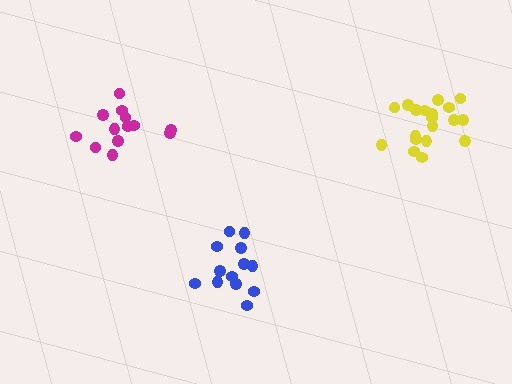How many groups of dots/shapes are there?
There are 3 groups.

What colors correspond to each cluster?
The clusters are colored: yellow, blue, magenta.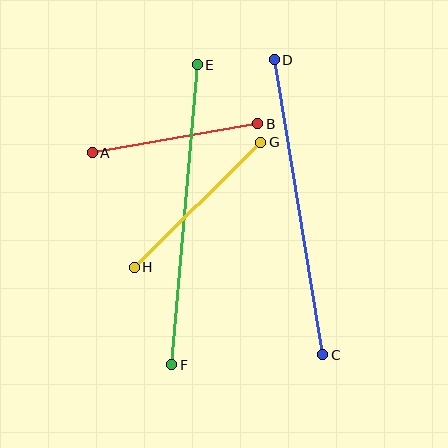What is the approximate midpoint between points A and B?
The midpoint is at approximately (175, 138) pixels.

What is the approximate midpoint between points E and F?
The midpoint is at approximately (184, 215) pixels.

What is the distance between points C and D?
The distance is approximately 299 pixels.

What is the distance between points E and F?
The distance is approximately 301 pixels.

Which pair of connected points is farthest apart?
Points E and F are farthest apart.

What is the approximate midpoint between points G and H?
The midpoint is at approximately (198, 205) pixels.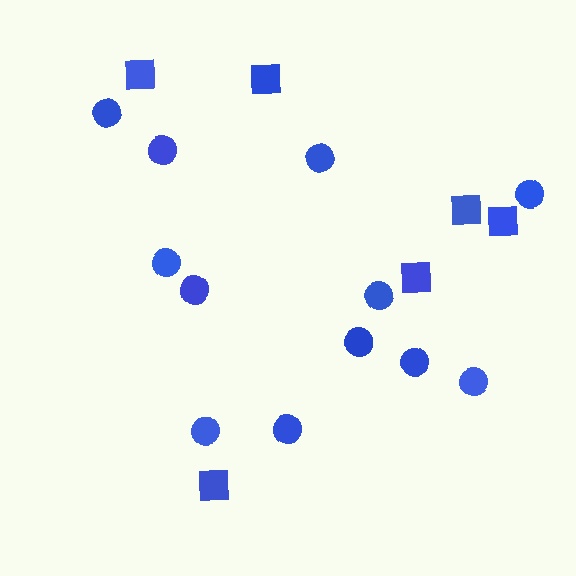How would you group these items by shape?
There are 2 groups: one group of circles (12) and one group of squares (6).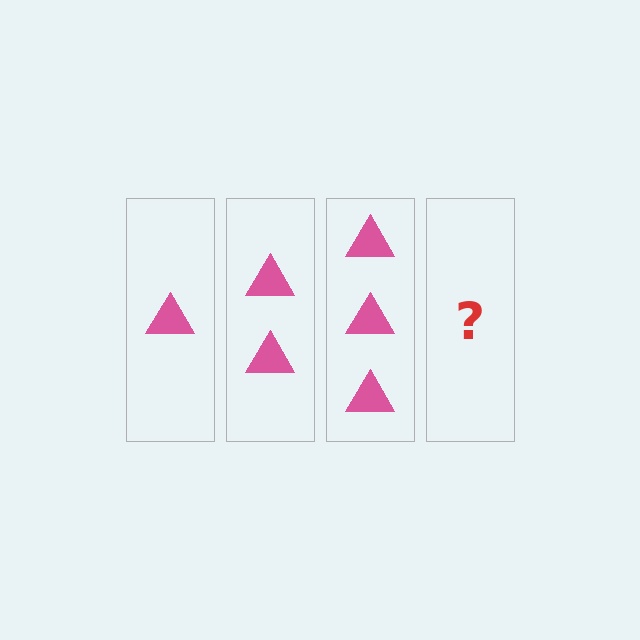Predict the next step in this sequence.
The next step is 4 triangles.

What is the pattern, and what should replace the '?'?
The pattern is that each step adds one more triangle. The '?' should be 4 triangles.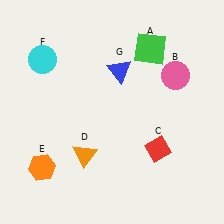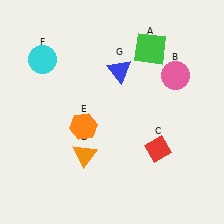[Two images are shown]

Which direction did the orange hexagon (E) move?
The orange hexagon (E) moved right.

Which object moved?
The orange hexagon (E) moved right.